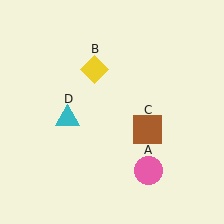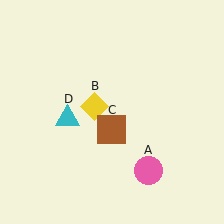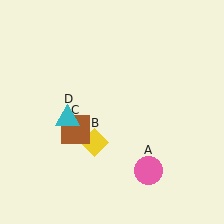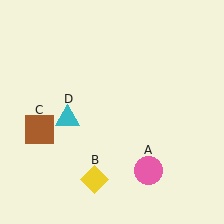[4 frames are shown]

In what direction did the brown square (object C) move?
The brown square (object C) moved left.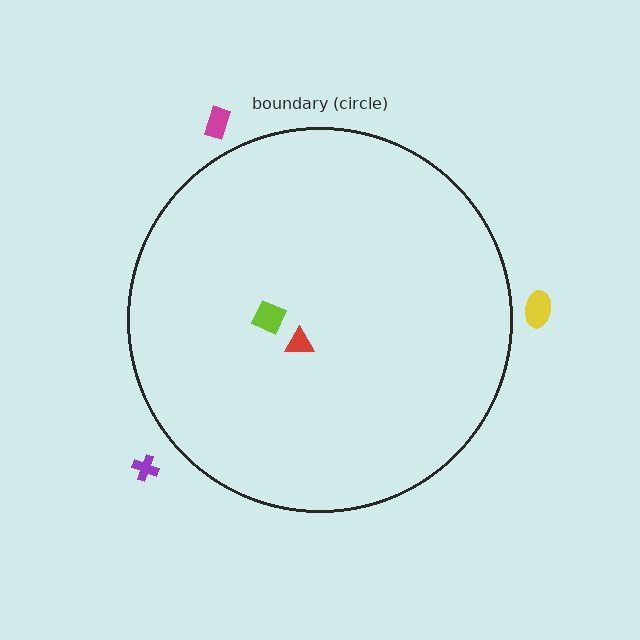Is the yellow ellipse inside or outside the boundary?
Outside.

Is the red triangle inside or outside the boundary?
Inside.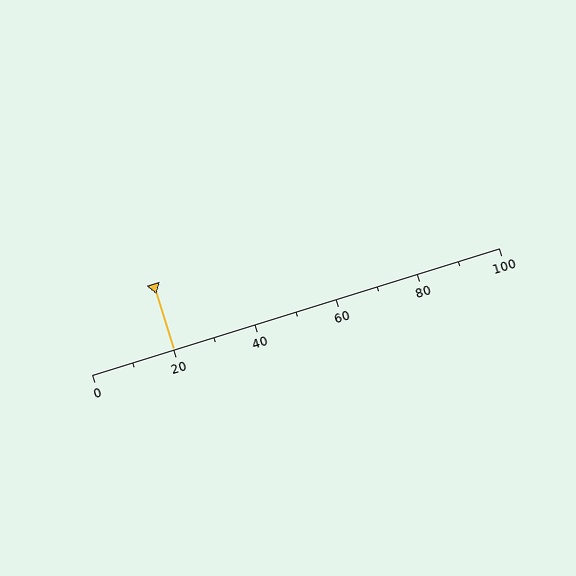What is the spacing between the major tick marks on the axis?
The major ticks are spaced 20 apart.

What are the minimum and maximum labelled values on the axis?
The axis runs from 0 to 100.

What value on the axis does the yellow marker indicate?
The marker indicates approximately 20.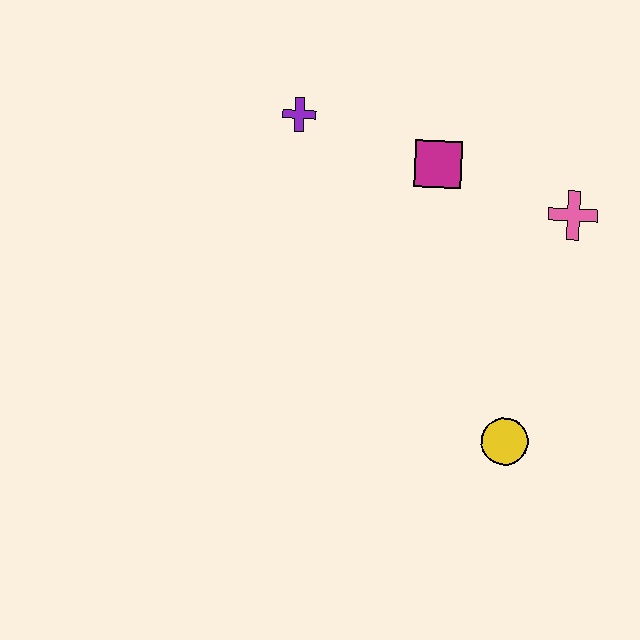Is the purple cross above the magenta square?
Yes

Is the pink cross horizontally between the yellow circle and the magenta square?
No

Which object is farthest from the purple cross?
The yellow circle is farthest from the purple cross.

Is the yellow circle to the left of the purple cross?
No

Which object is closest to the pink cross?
The magenta square is closest to the pink cross.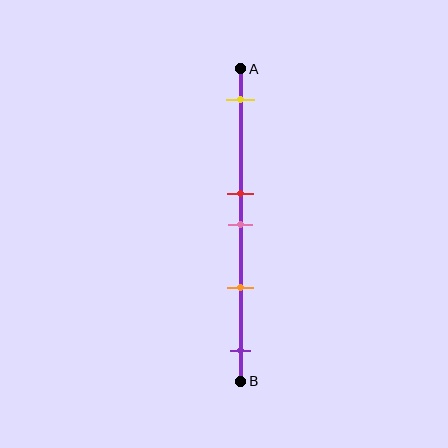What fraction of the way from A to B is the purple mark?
The purple mark is approximately 90% (0.9) of the way from A to B.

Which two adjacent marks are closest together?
The red and pink marks are the closest adjacent pair.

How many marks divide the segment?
There are 5 marks dividing the segment.